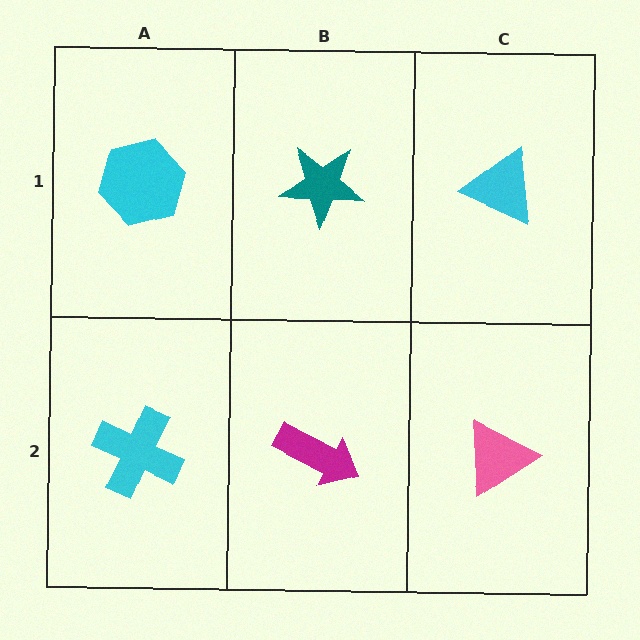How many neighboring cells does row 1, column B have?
3.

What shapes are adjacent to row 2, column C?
A cyan triangle (row 1, column C), a magenta arrow (row 2, column B).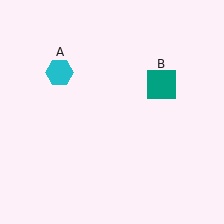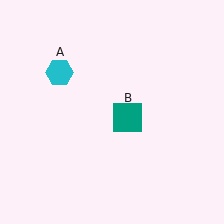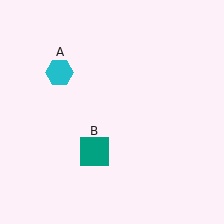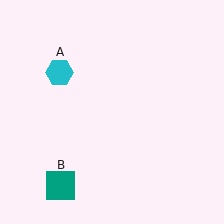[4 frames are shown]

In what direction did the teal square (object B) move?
The teal square (object B) moved down and to the left.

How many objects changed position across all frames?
1 object changed position: teal square (object B).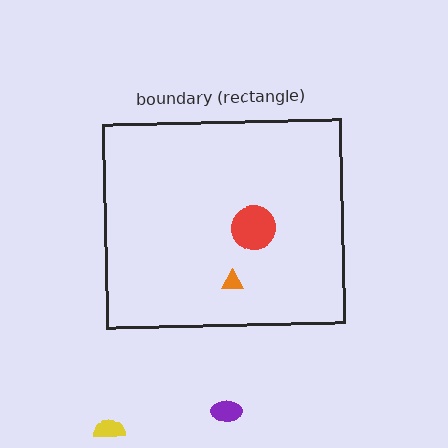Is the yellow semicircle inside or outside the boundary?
Outside.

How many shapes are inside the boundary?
2 inside, 2 outside.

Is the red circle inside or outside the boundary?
Inside.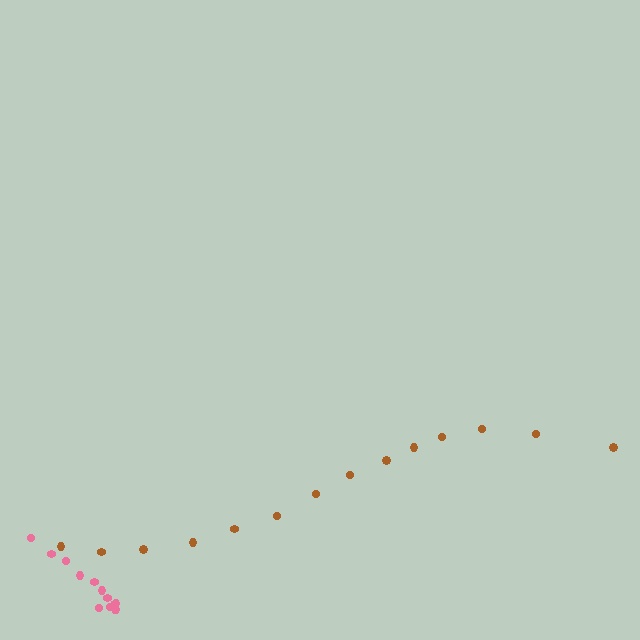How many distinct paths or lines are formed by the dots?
There are 2 distinct paths.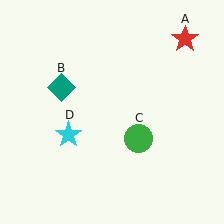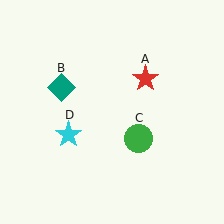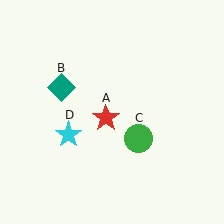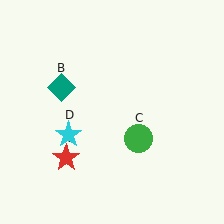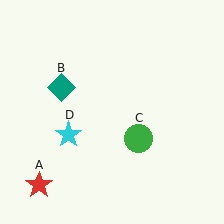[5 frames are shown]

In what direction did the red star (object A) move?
The red star (object A) moved down and to the left.